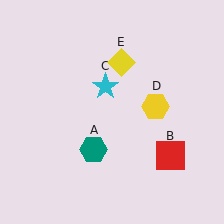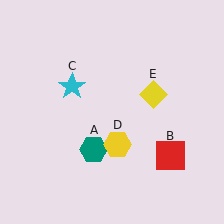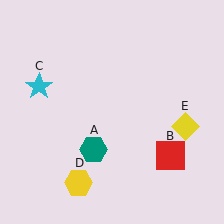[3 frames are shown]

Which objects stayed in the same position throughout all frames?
Teal hexagon (object A) and red square (object B) remained stationary.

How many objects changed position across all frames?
3 objects changed position: cyan star (object C), yellow hexagon (object D), yellow diamond (object E).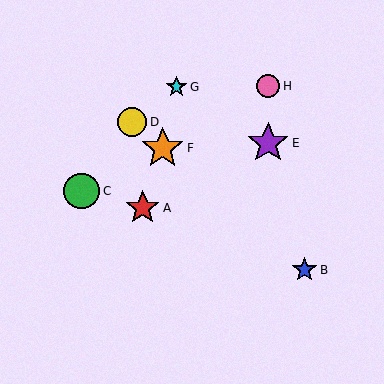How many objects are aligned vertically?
2 objects (E, H) are aligned vertically.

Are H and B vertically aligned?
No, H is at x≈268 and B is at x≈305.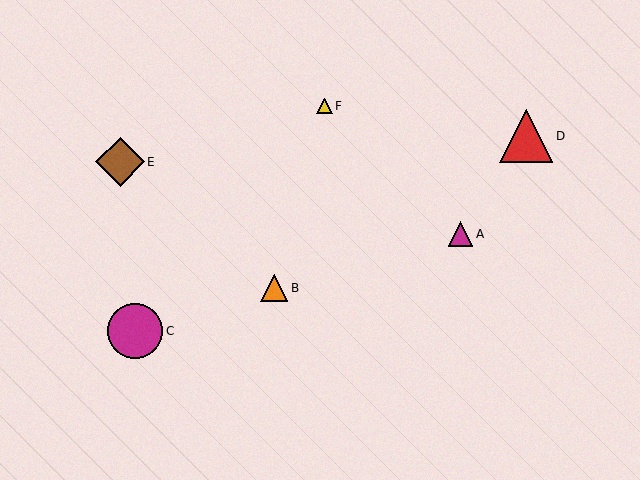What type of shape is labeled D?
Shape D is a red triangle.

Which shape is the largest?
The magenta circle (labeled C) is the largest.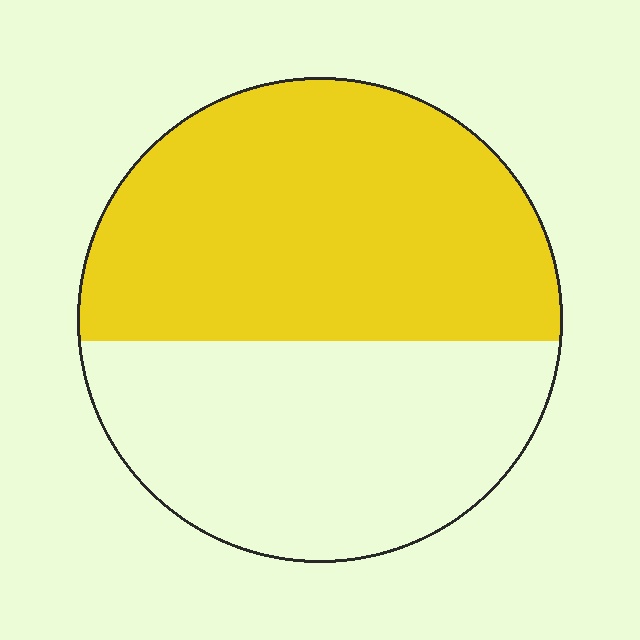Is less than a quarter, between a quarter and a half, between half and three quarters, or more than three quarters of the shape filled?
Between half and three quarters.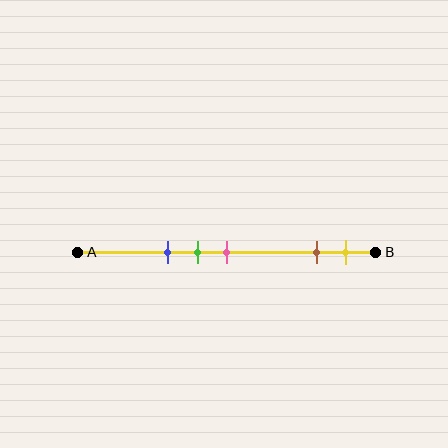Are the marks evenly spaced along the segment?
No, the marks are not evenly spaced.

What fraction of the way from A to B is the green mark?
The green mark is approximately 40% (0.4) of the way from A to B.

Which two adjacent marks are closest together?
The green and pink marks are the closest adjacent pair.